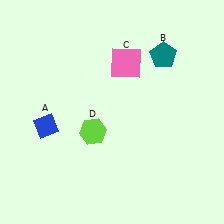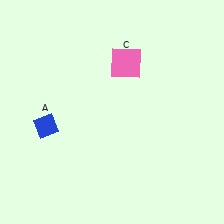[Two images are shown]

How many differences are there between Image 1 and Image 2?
There are 2 differences between the two images.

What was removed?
The teal pentagon (B), the lime hexagon (D) were removed in Image 2.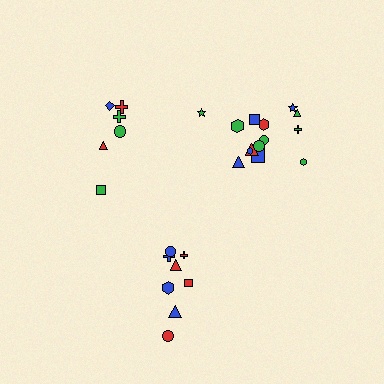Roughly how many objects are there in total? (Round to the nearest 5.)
Roughly 30 objects in total.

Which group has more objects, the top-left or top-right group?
The top-right group.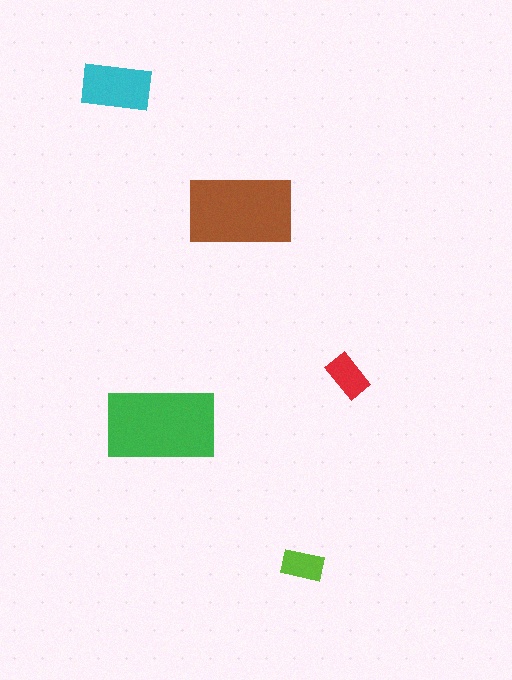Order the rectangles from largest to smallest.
the green one, the brown one, the cyan one, the red one, the lime one.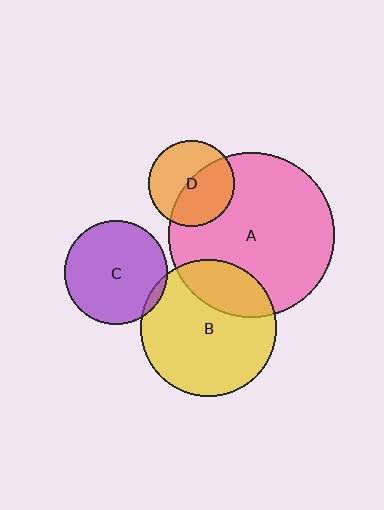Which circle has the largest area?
Circle A (pink).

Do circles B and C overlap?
Yes.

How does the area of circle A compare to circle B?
Approximately 1.5 times.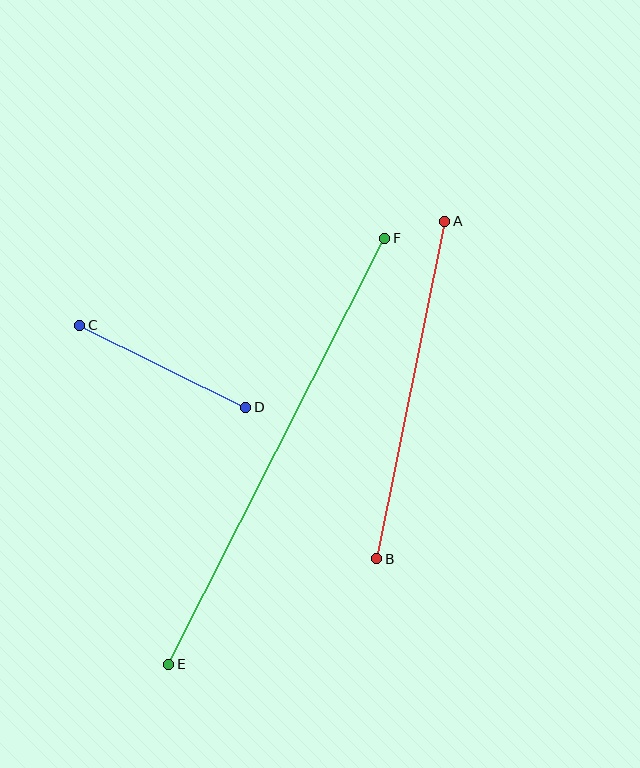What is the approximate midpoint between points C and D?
The midpoint is at approximately (163, 366) pixels.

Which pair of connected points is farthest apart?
Points E and F are farthest apart.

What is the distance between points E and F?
The distance is approximately 477 pixels.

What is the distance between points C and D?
The distance is approximately 185 pixels.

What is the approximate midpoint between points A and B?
The midpoint is at approximately (411, 390) pixels.